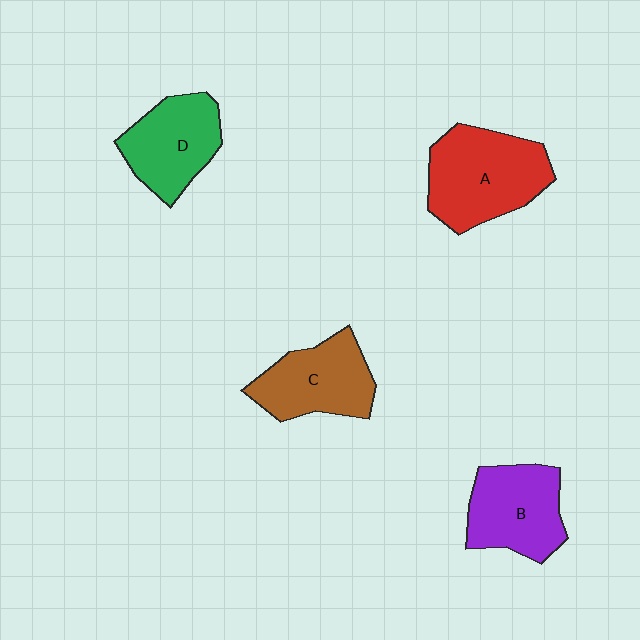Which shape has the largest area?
Shape A (red).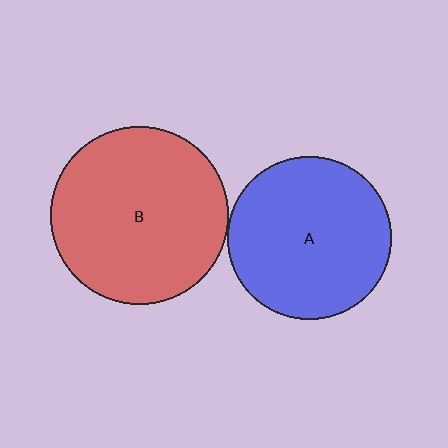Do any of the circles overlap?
No, none of the circles overlap.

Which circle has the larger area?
Circle B (red).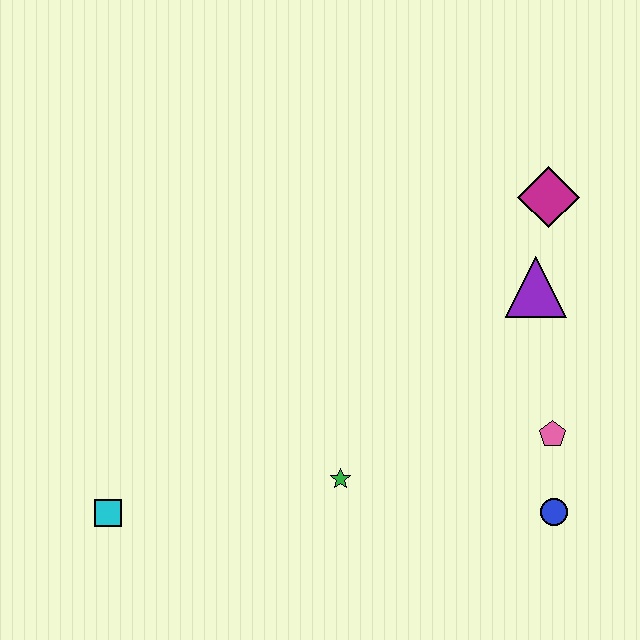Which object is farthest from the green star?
The magenta diamond is farthest from the green star.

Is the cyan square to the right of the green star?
No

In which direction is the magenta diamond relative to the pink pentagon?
The magenta diamond is above the pink pentagon.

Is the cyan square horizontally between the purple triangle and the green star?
No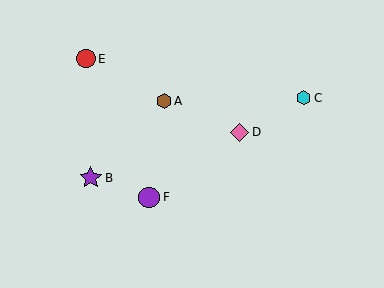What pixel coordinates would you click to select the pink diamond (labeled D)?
Click at (240, 132) to select the pink diamond D.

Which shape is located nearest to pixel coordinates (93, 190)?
The purple star (labeled B) at (91, 178) is nearest to that location.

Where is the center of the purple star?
The center of the purple star is at (91, 178).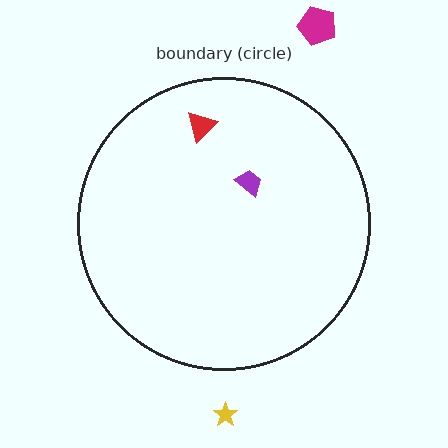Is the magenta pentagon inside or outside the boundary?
Outside.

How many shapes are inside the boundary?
2 inside, 2 outside.